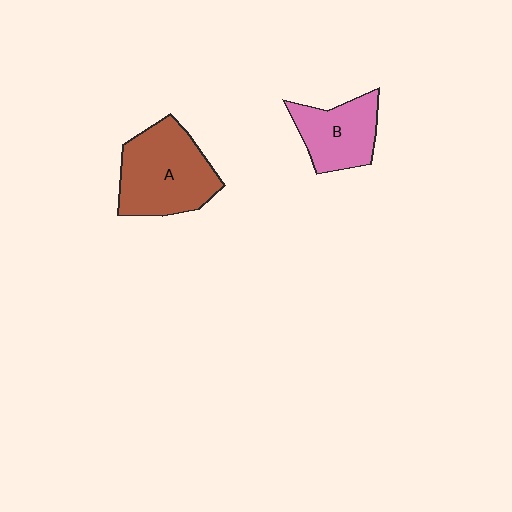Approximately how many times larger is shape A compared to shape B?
Approximately 1.5 times.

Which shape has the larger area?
Shape A (brown).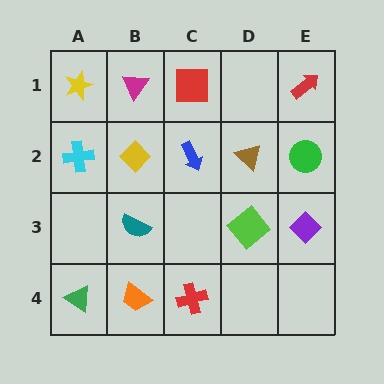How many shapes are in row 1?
4 shapes.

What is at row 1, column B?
A magenta triangle.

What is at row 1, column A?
A yellow star.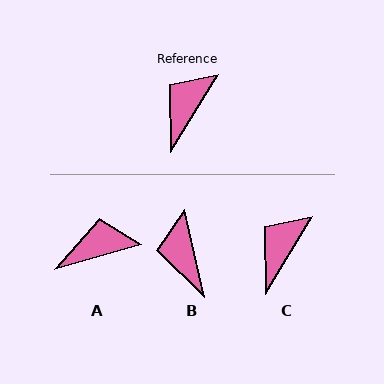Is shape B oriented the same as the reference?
No, it is off by about 45 degrees.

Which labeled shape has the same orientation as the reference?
C.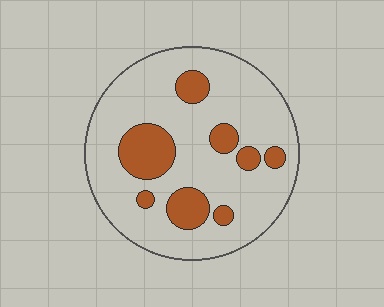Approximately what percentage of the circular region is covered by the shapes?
Approximately 20%.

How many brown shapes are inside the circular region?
8.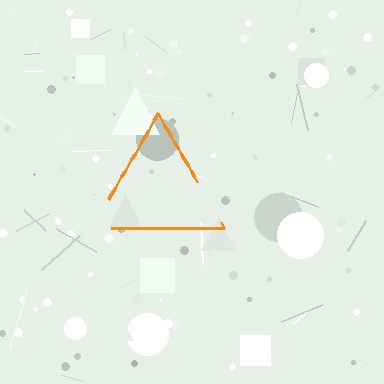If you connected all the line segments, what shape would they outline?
They would outline a triangle.